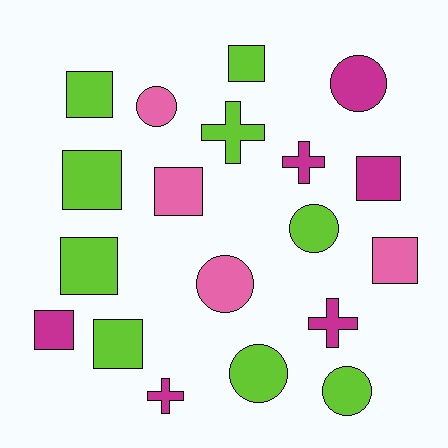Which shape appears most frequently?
Square, with 9 objects.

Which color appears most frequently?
Lime, with 9 objects.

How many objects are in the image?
There are 19 objects.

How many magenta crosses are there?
There are 3 magenta crosses.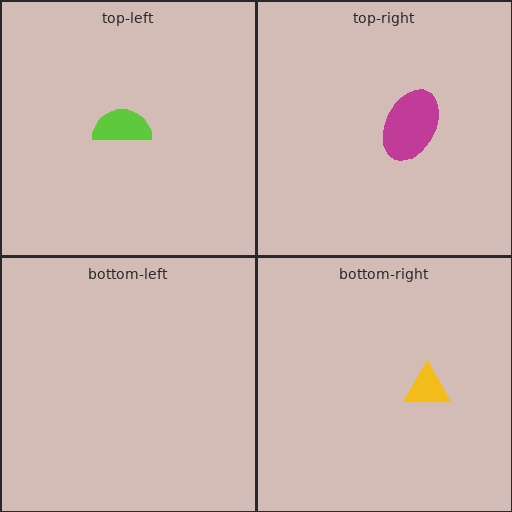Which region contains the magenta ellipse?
The top-right region.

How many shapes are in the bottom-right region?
1.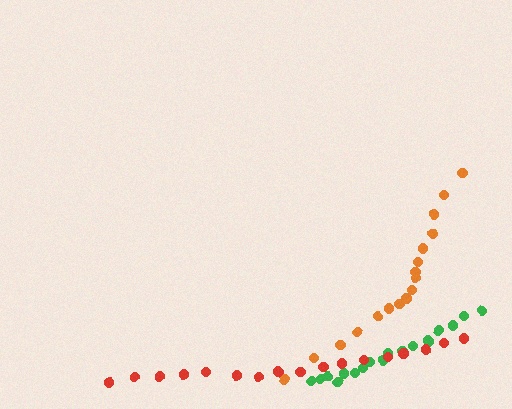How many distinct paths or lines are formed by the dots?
There are 3 distinct paths.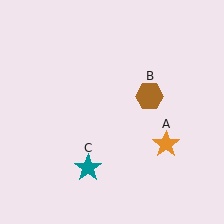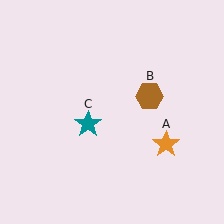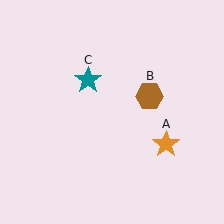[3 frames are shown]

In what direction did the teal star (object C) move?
The teal star (object C) moved up.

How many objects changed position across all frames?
1 object changed position: teal star (object C).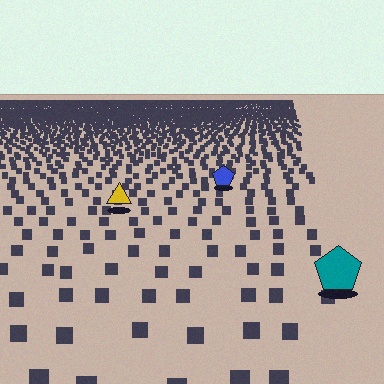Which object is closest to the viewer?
The teal pentagon is closest. The texture marks near it are larger and more spread out.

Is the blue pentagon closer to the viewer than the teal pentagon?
No. The teal pentagon is closer — you can tell from the texture gradient: the ground texture is coarser near it.